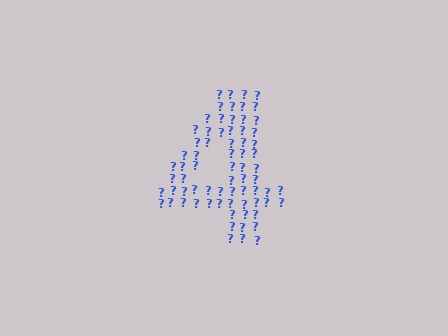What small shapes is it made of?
It is made of small question marks.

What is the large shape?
The large shape is the digit 4.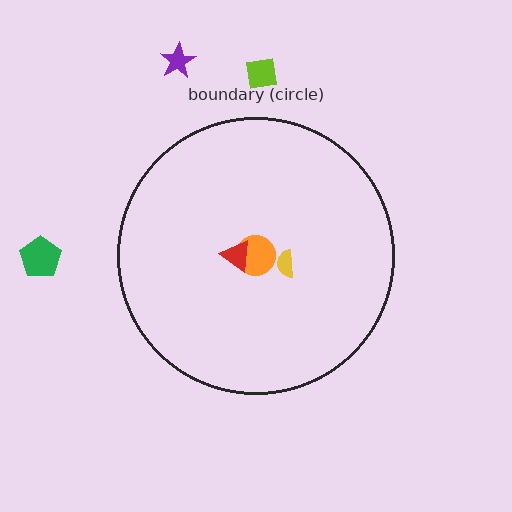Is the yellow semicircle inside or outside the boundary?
Inside.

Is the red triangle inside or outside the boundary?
Inside.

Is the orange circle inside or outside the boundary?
Inside.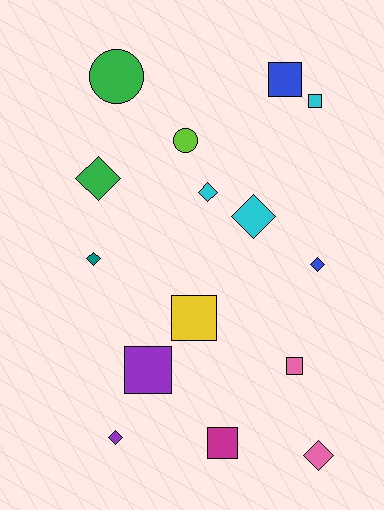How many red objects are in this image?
There are no red objects.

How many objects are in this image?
There are 15 objects.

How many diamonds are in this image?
There are 7 diamonds.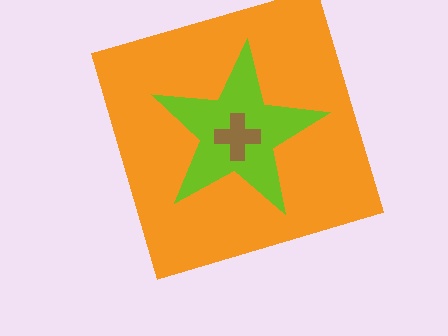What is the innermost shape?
The brown cross.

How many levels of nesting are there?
3.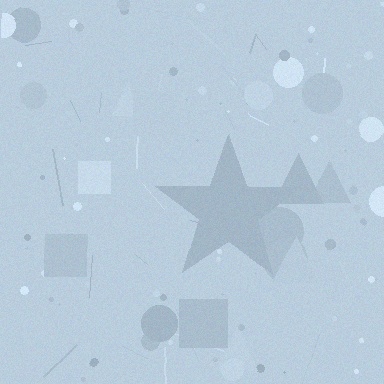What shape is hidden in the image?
A star is hidden in the image.